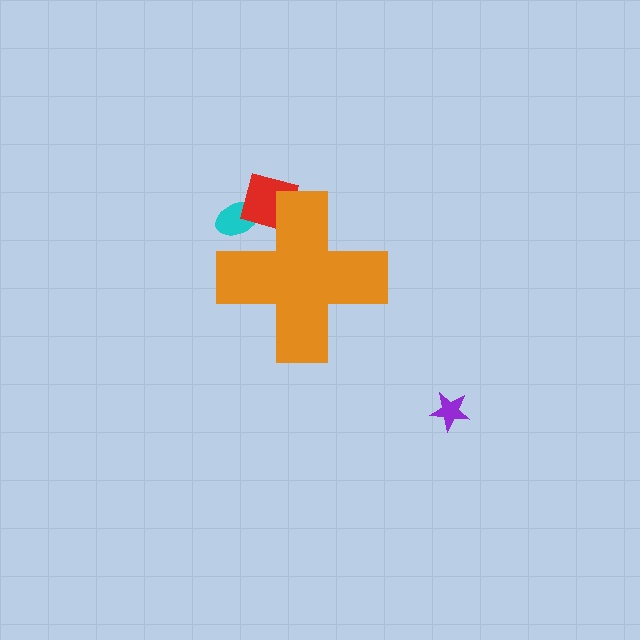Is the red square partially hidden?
Yes, the red square is partially hidden behind the orange cross.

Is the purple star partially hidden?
No, the purple star is fully visible.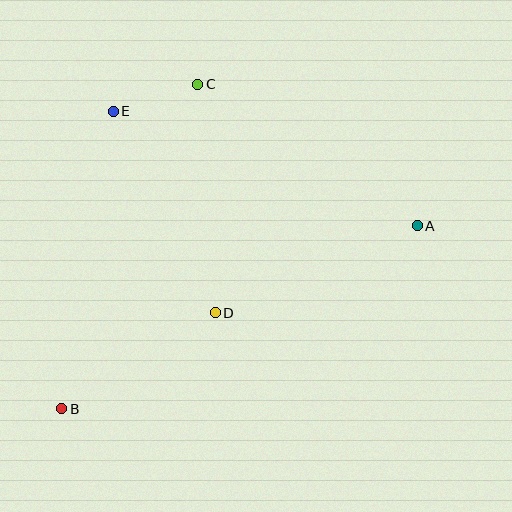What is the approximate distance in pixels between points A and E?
The distance between A and E is approximately 325 pixels.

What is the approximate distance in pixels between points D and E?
The distance between D and E is approximately 226 pixels.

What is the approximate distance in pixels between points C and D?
The distance between C and D is approximately 229 pixels.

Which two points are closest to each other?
Points C and E are closest to each other.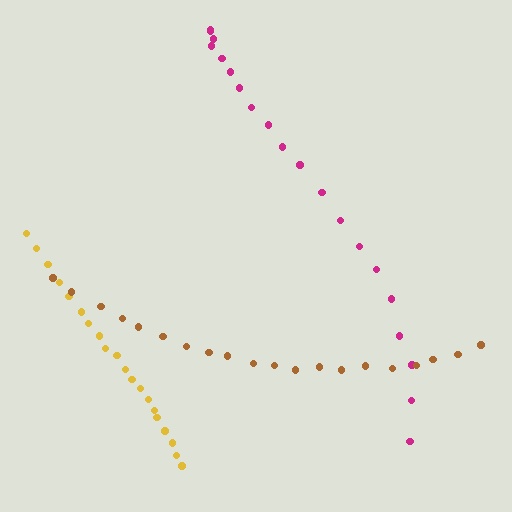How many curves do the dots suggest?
There are 3 distinct paths.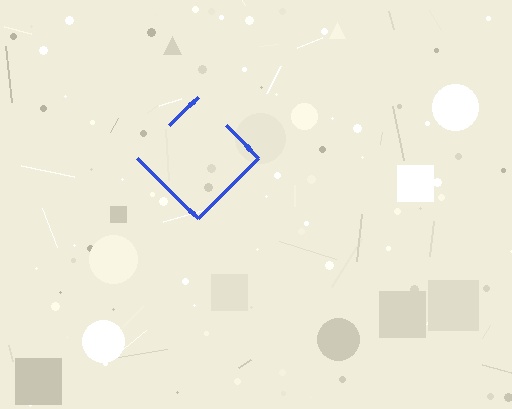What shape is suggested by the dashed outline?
The dashed outline suggests a diamond.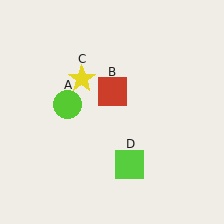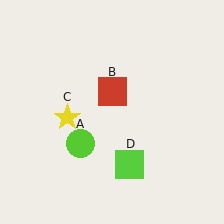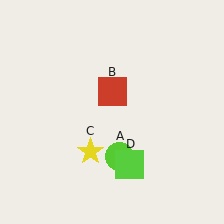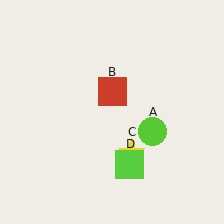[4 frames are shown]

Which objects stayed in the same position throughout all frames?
Red square (object B) and lime square (object D) remained stationary.